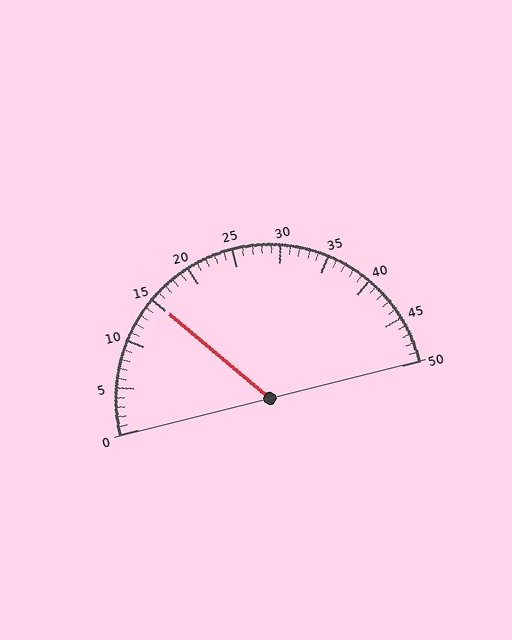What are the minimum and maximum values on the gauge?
The gauge ranges from 0 to 50.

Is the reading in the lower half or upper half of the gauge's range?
The reading is in the lower half of the range (0 to 50).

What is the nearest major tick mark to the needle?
The nearest major tick mark is 15.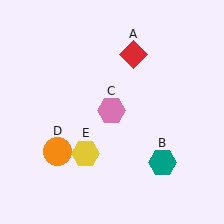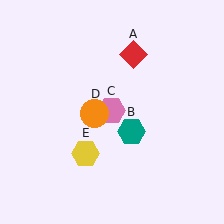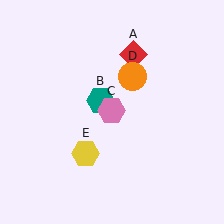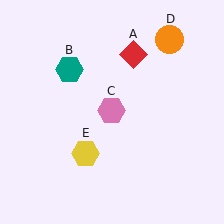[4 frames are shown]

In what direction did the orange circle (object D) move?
The orange circle (object D) moved up and to the right.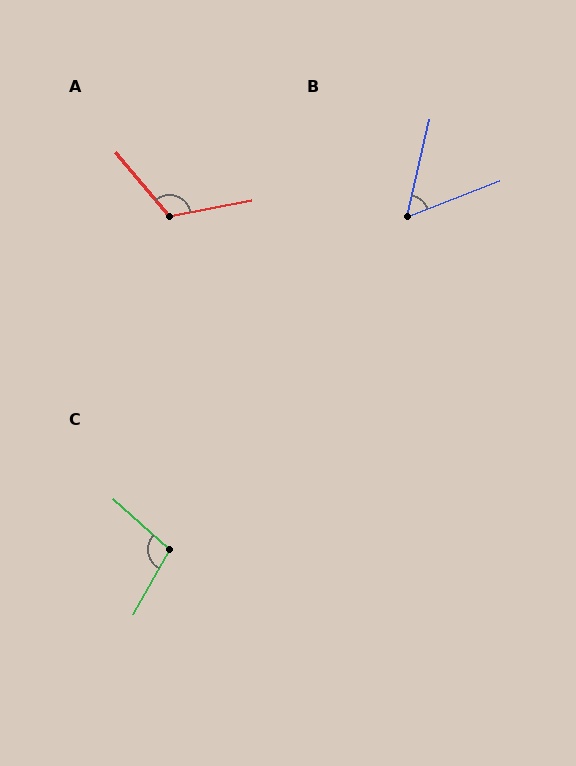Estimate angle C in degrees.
Approximately 102 degrees.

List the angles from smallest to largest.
B (55°), C (102°), A (119°).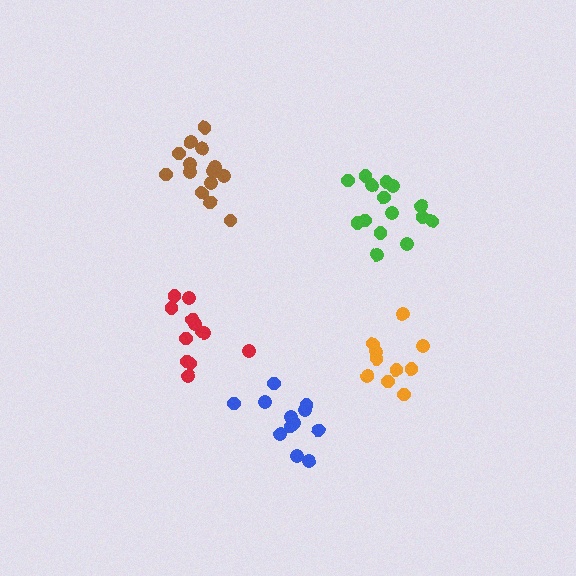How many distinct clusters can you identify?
There are 5 distinct clusters.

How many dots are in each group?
Group 1: 15 dots, Group 2: 12 dots, Group 3: 12 dots, Group 4: 16 dots, Group 5: 10 dots (65 total).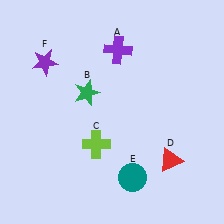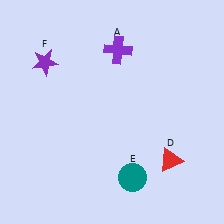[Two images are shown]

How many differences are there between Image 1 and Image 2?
There are 2 differences between the two images.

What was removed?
The lime cross (C), the green star (B) were removed in Image 2.